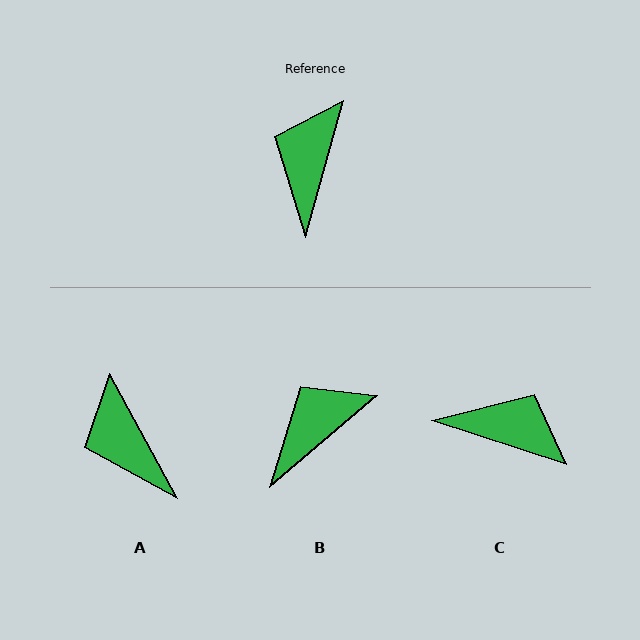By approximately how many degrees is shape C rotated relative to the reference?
Approximately 93 degrees clockwise.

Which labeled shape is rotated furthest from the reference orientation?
C, about 93 degrees away.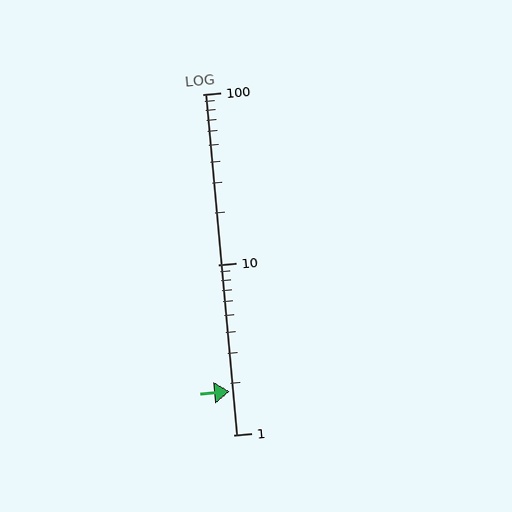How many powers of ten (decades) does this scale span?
The scale spans 2 decades, from 1 to 100.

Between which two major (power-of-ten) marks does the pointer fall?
The pointer is between 1 and 10.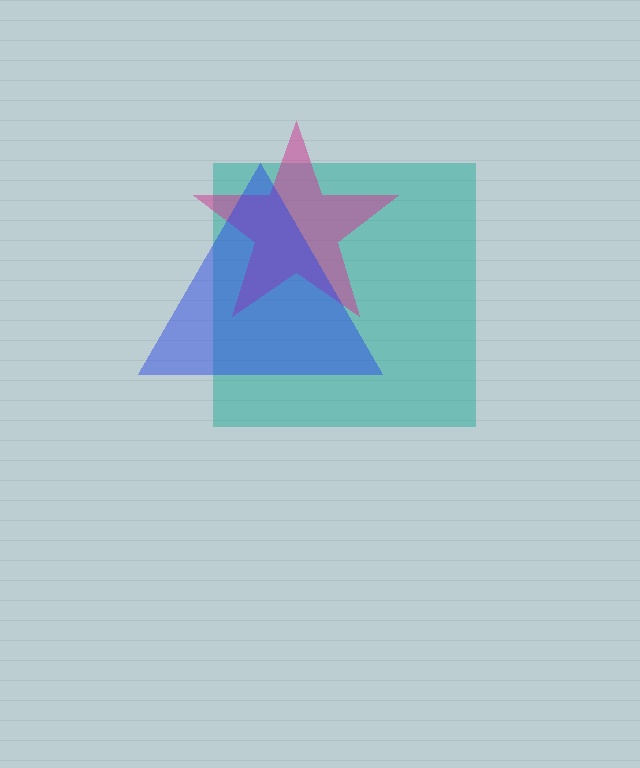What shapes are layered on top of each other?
The layered shapes are: a teal square, a magenta star, a blue triangle.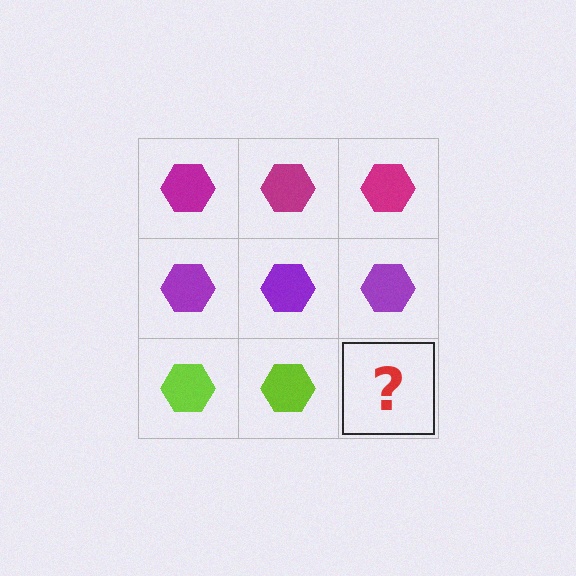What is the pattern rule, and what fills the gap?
The rule is that each row has a consistent color. The gap should be filled with a lime hexagon.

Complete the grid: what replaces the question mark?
The question mark should be replaced with a lime hexagon.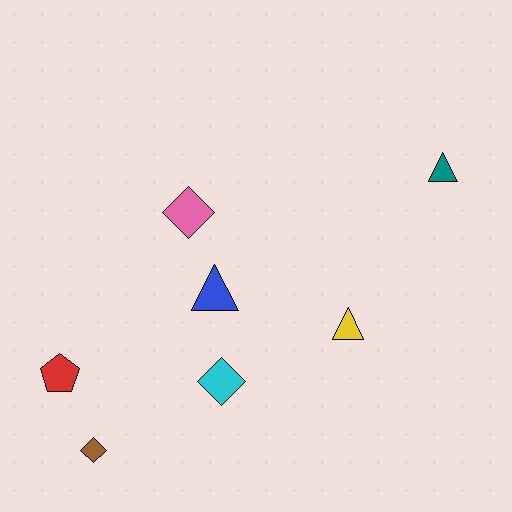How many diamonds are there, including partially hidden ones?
There are 3 diamonds.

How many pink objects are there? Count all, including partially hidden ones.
There is 1 pink object.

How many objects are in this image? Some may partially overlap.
There are 7 objects.